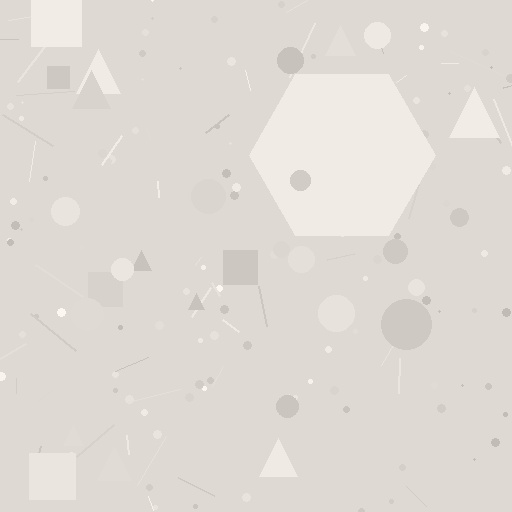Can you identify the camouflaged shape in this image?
The camouflaged shape is a hexagon.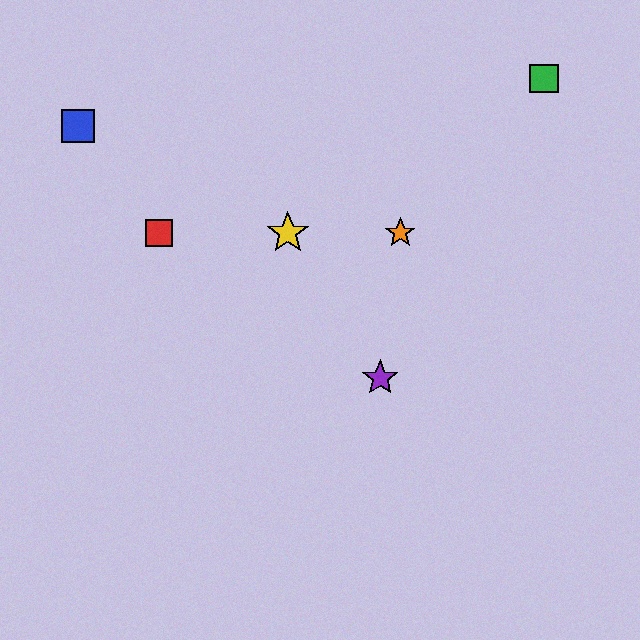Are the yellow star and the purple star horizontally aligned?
No, the yellow star is at y≈233 and the purple star is at y≈378.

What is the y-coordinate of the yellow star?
The yellow star is at y≈233.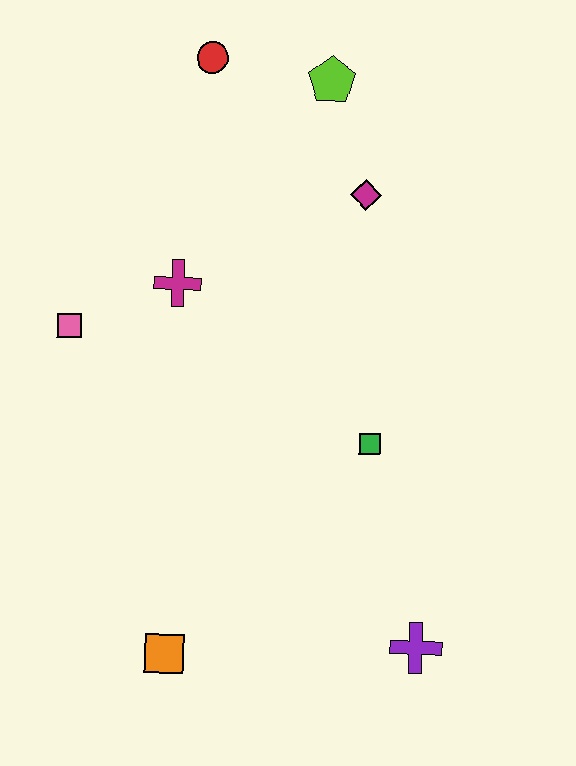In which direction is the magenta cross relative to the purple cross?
The magenta cross is above the purple cross.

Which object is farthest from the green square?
The red circle is farthest from the green square.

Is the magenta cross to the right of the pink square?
Yes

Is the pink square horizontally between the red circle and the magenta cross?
No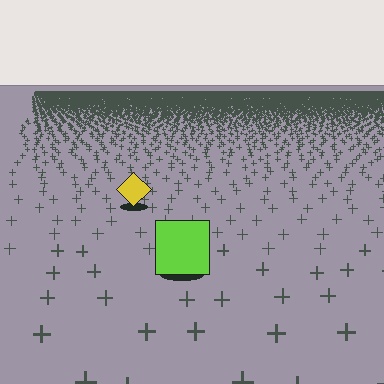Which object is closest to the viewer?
The lime square is closest. The texture marks near it are larger and more spread out.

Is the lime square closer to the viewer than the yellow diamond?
Yes. The lime square is closer — you can tell from the texture gradient: the ground texture is coarser near it.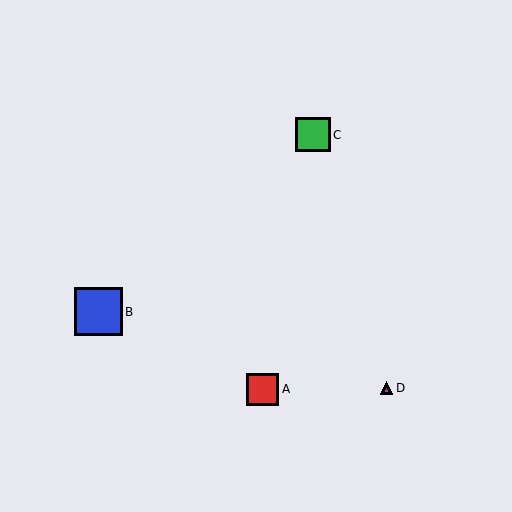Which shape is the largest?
The blue square (labeled B) is the largest.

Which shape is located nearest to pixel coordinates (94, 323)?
The blue square (labeled B) at (98, 312) is nearest to that location.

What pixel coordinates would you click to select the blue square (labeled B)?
Click at (98, 312) to select the blue square B.